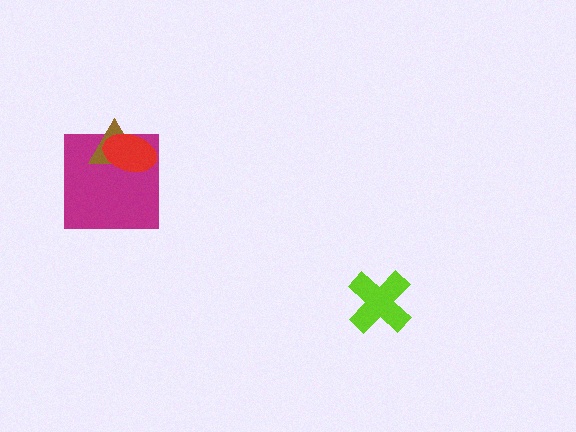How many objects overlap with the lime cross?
0 objects overlap with the lime cross.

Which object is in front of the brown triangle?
The red ellipse is in front of the brown triangle.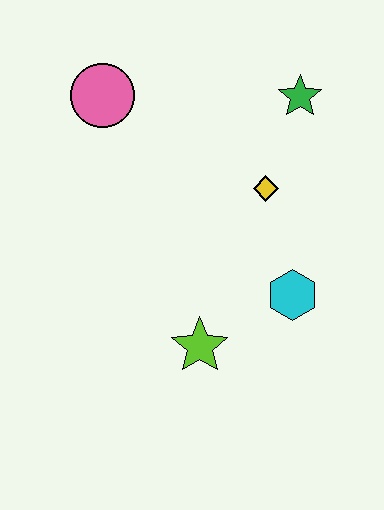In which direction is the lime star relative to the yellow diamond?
The lime star is below the yellow diamond.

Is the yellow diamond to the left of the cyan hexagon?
Yes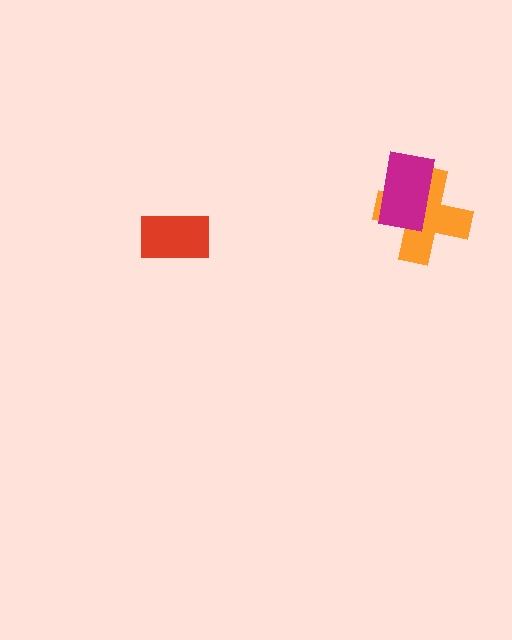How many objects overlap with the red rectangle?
0 objects overlap with the red rectangle.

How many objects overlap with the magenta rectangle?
1 object overlaps with the magenta rectangle.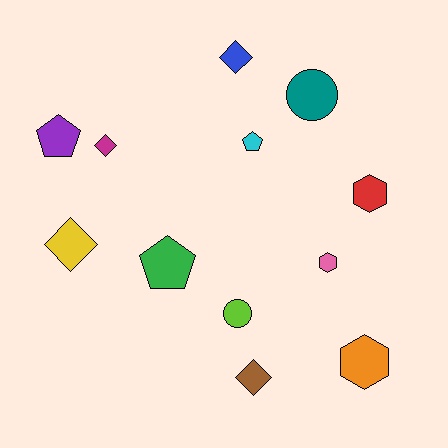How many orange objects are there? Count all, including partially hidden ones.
There is 1 orange object.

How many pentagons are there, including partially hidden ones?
There are 3 pentagons.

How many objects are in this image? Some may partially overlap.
There are 12 objects.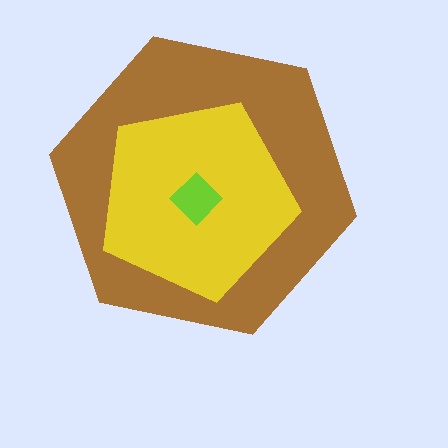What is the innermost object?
The lime diamond.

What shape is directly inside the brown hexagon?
The yellow pentagon.